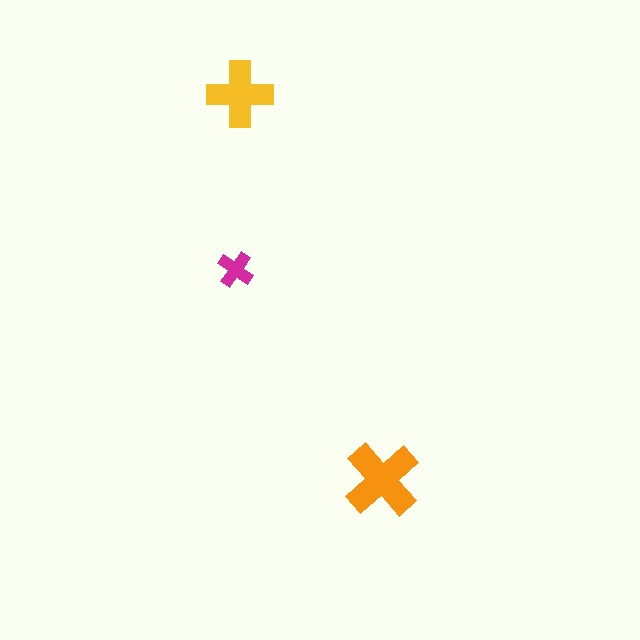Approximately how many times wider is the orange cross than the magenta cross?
About 2 times wider.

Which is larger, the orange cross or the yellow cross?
The orange one.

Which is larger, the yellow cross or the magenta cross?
The yellow one.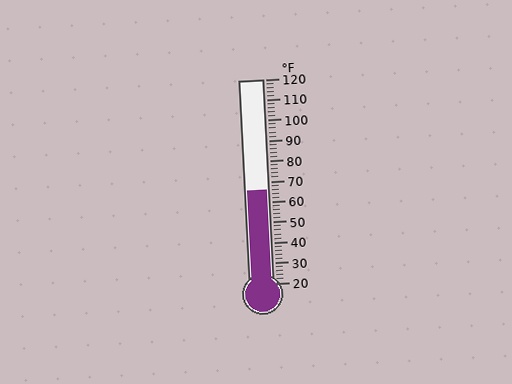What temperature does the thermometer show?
The thermometer shows approximately 66°F.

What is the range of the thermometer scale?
The thermometer scale ranges from 20°F to 120°F.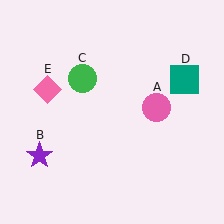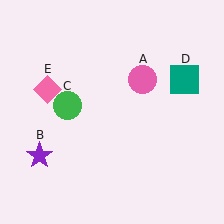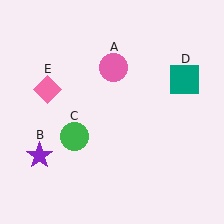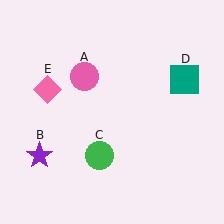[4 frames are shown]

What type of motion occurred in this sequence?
The pink circle (object A), green circle (object C) rotated counterclockwise around the center of the scene.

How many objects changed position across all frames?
2 objects changed position: pink circle (object A), green circle (object C).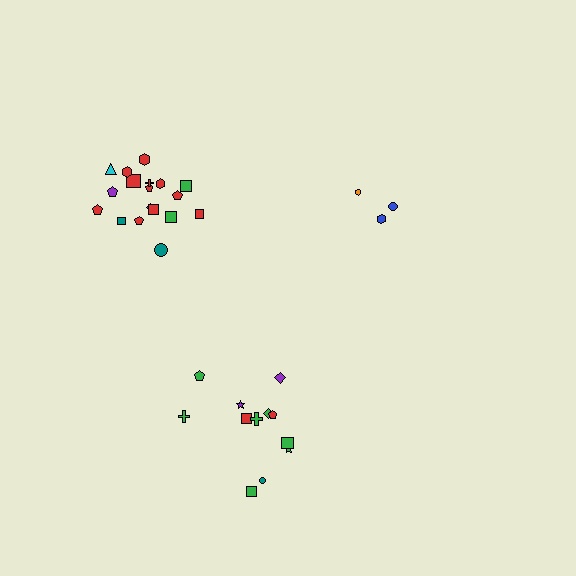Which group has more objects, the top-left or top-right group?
The top-left group.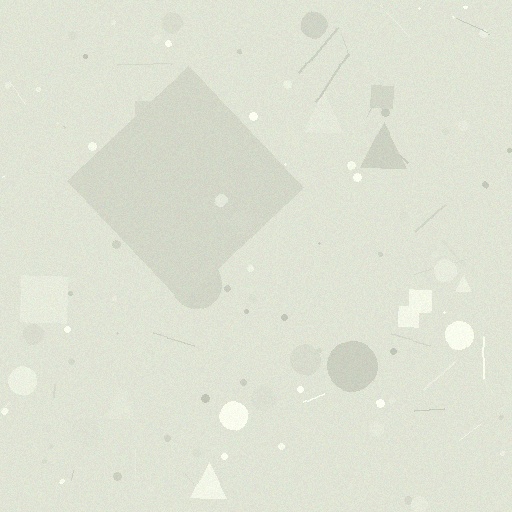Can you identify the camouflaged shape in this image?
The camouflaged shape is a diamond.